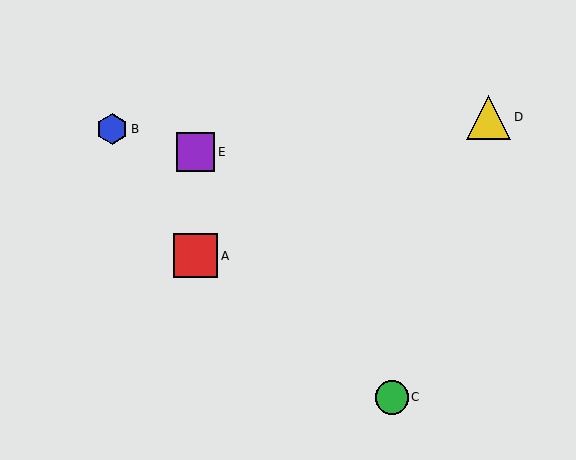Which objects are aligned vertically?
Objects A, E are aligned vertically.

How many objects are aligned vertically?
2 objects (A, E) are aligned vertically.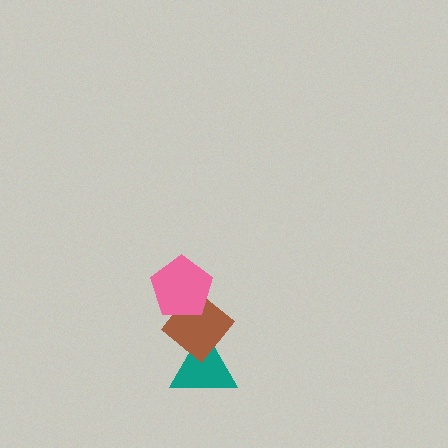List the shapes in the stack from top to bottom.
From top to bottom: the pink pentagon, the brown diamond, the teal triangle.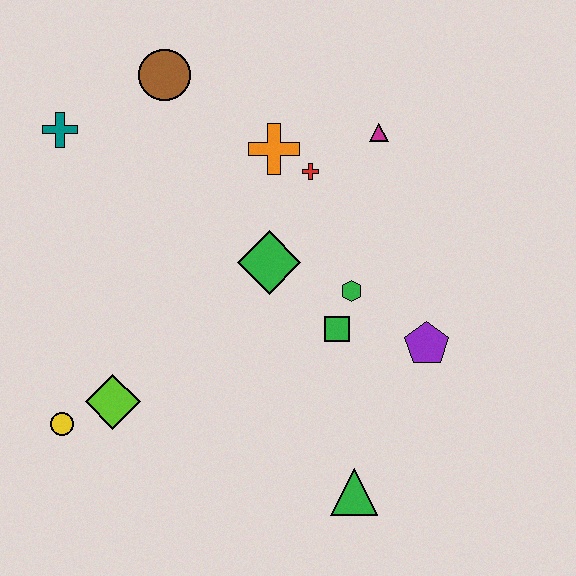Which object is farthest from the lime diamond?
The magenta triangle is farthest from the lime diamond.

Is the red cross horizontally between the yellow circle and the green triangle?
Yes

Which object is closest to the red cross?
The orange cross is closest to the red cross.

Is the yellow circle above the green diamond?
No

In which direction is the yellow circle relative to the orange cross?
The yellow circle is below the orange cross.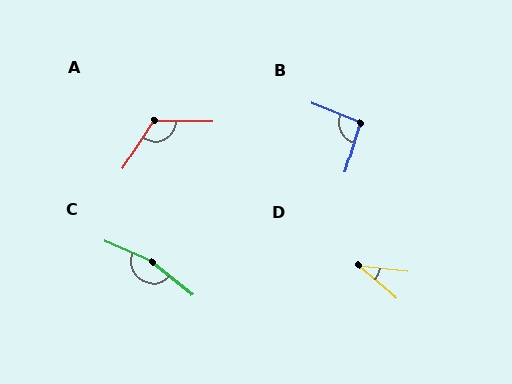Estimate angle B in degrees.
Approximately 96 degrees.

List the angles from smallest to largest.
D (34°), B (96°), A (122°), C (165°).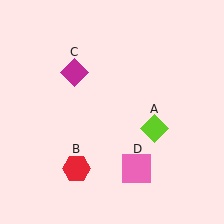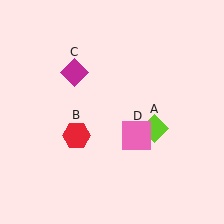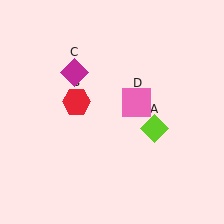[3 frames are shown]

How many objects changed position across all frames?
2 objects changed position: red hexagon (object B), pink square (object D).